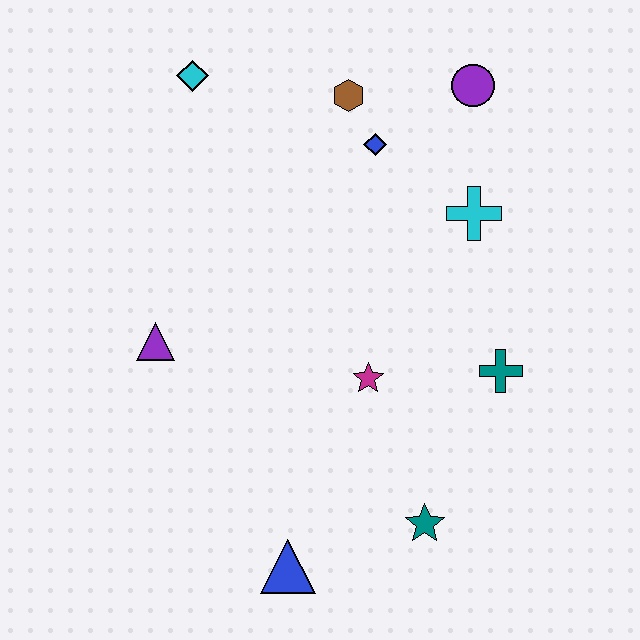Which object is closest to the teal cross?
The magenta star is closest to the teal cross.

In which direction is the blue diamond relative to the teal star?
The blue diamond is above the teal star.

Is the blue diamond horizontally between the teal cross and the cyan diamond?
Yes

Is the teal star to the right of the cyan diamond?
Yes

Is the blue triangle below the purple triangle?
Yes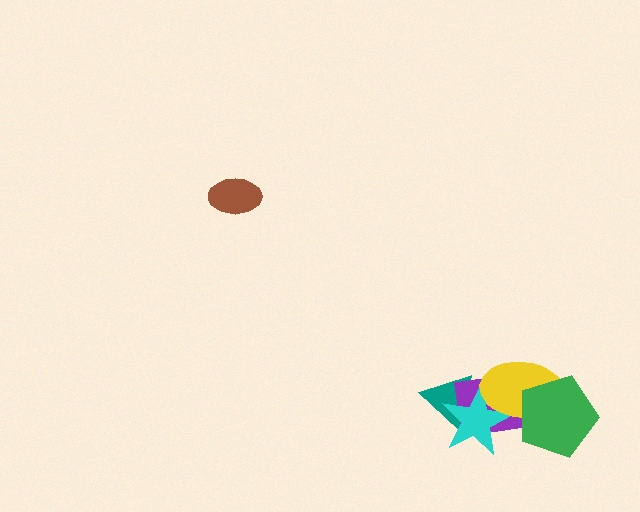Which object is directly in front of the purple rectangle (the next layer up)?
The cyan star is directly in front of the purple rectangle.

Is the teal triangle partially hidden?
Yes, it is partially covered by another shape.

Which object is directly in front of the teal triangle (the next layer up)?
The purple rectangle is directly in front of the teal triangle.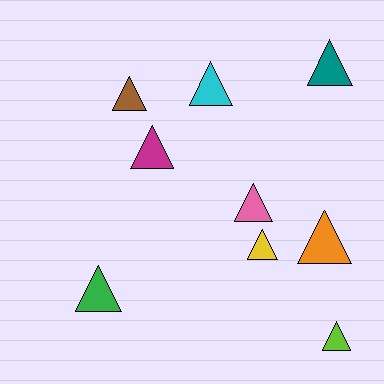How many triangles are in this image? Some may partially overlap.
There are 9 triangles.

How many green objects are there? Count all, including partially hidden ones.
There is 1 green object.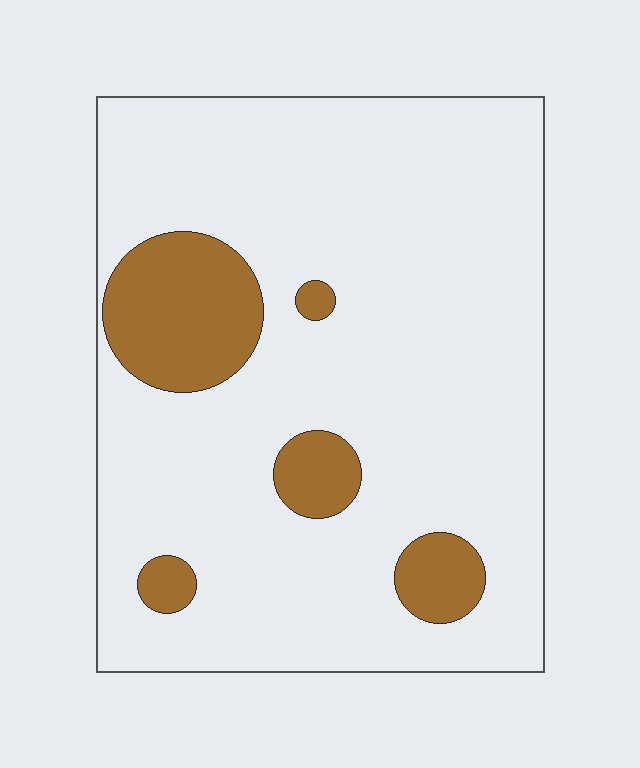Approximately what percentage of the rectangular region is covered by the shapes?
Approximately 15%.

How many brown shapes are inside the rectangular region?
5.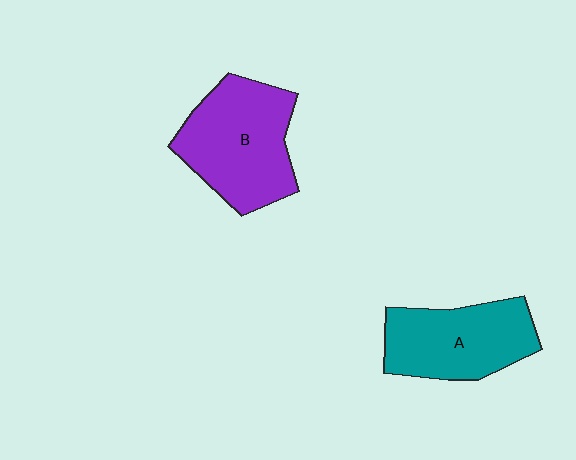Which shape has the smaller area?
Shape A (teal).